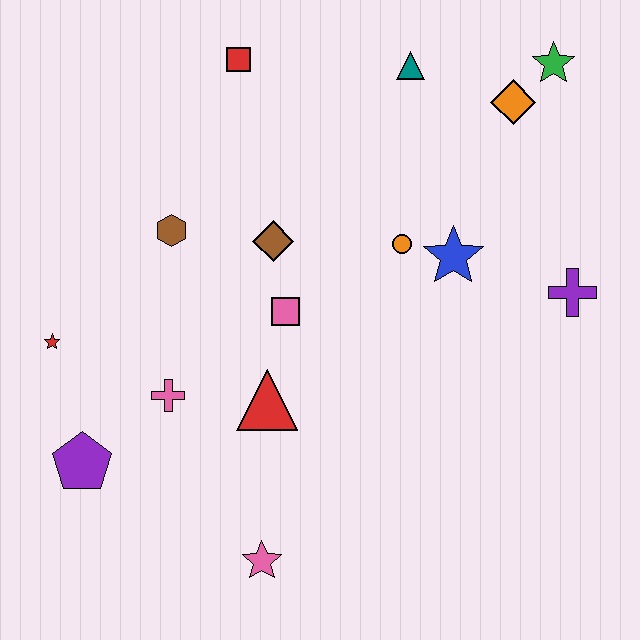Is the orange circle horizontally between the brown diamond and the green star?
Yes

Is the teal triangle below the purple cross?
No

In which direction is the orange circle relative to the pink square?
The orange circle is to the right of the pink square.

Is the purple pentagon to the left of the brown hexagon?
Yes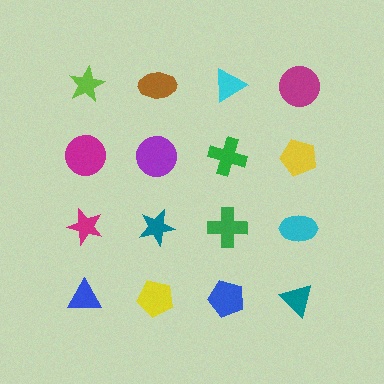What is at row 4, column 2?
A yellow pentagon.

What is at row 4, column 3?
A blue pentagon.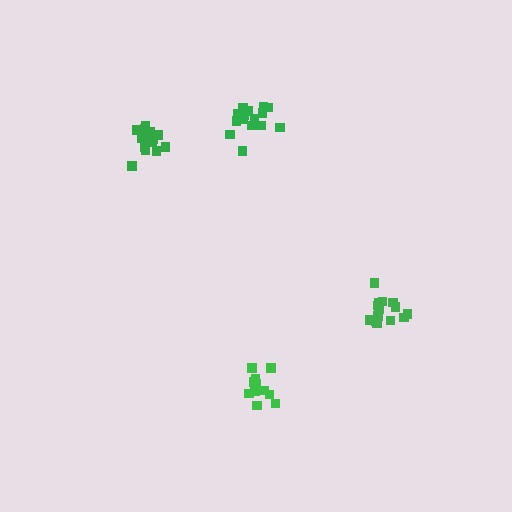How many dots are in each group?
Group 1: 16 dots, Group 2: 14 dots, Group 3: 14 dots, Group 4: 11 dots (55 total).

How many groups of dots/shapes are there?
There are 4 groups.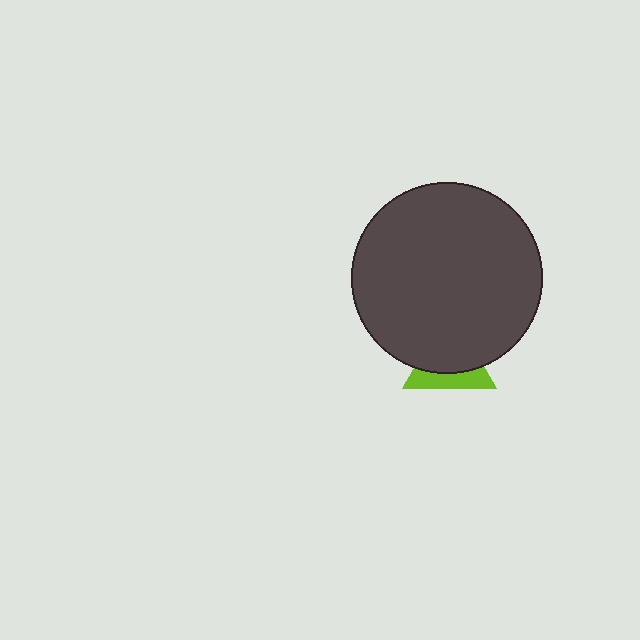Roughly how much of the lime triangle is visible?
A small part of it is visible (roughly 39%).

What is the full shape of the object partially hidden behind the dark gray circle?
The partially hidden object is a lime triangle.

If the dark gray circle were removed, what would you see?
You would see the complete lime triangle.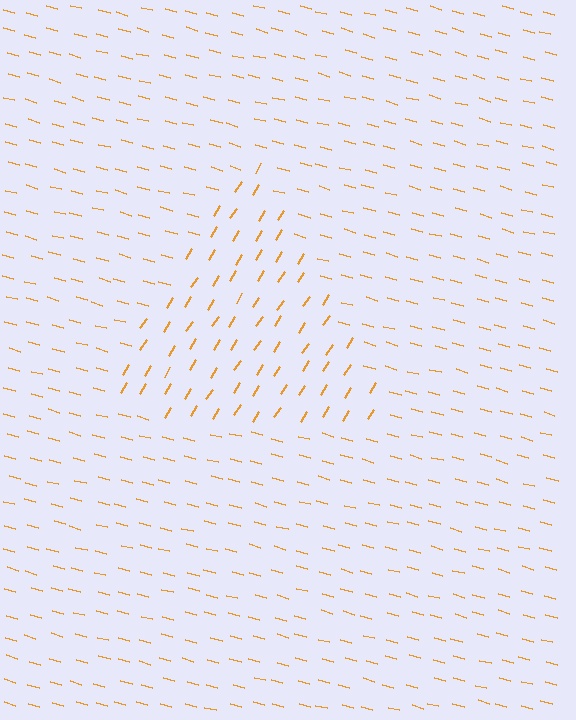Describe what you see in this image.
The image is filled with small orange line segments. A triangle region in the image has lines oriented differently from the surrounding lines, creating a visible texture boundary.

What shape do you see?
I see a triangle.